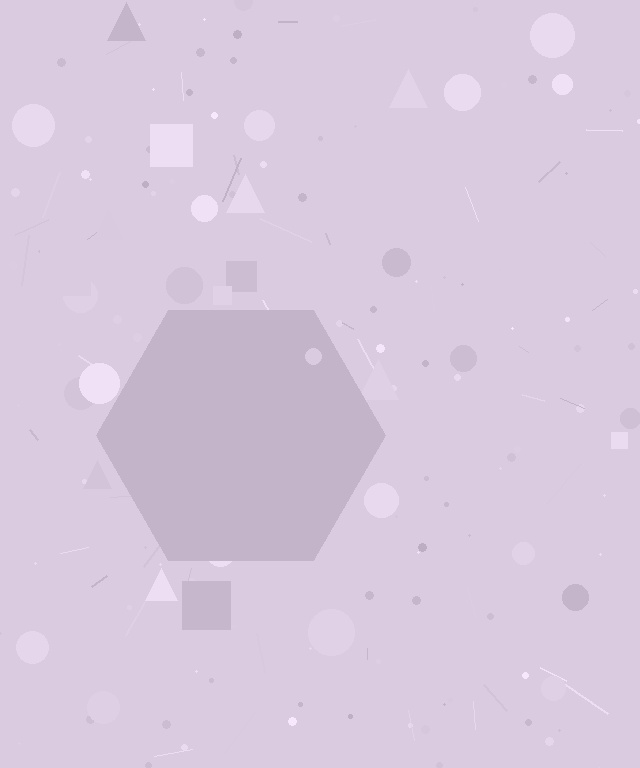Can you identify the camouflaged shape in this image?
The camouflaged shape is a hexagon.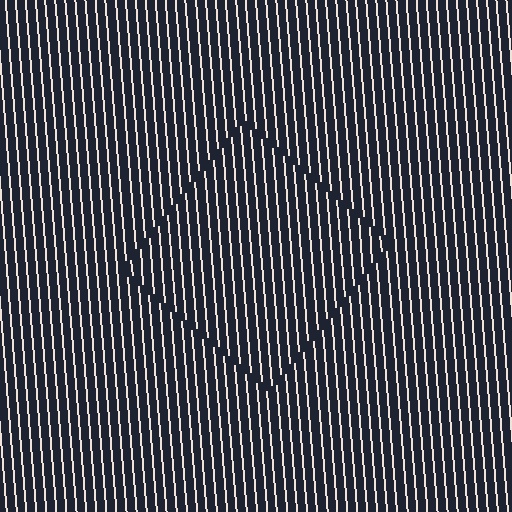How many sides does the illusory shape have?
4 sides — the line-ends trace a square.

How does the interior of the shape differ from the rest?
The interior of the shape contains the same grating, shifted by half a period — the contour is defined by the phase discontinuity where line-ends from the inner and outer gratings abut.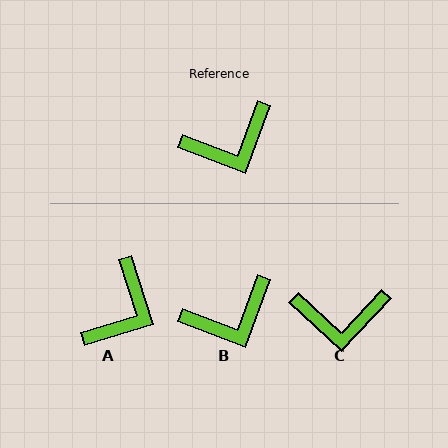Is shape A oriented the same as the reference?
No, it is off by about 38 degrees.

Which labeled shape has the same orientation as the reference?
B.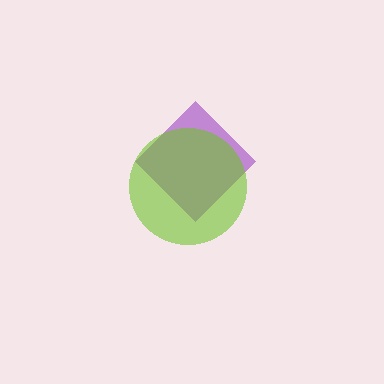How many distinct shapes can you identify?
There are 2 distinct shapes: a purple diamond, a lime circle.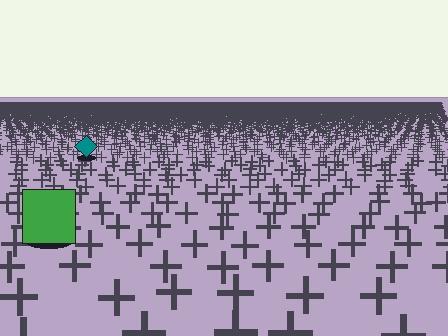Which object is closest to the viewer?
The green square is closest. The texture marks near it are larger and more spread out.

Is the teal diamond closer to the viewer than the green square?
No. The green square is closer — you can tell from the texture gradient: the ground texture is coarser near it.